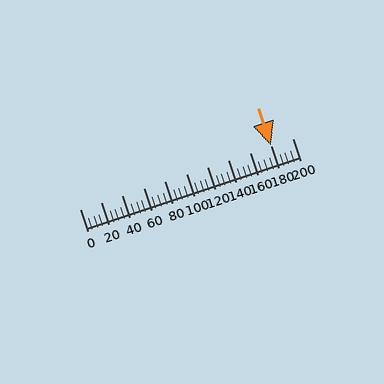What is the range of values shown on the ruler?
The ruler shows values from 0 to 200.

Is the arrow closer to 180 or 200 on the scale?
The arrow is closer to 180.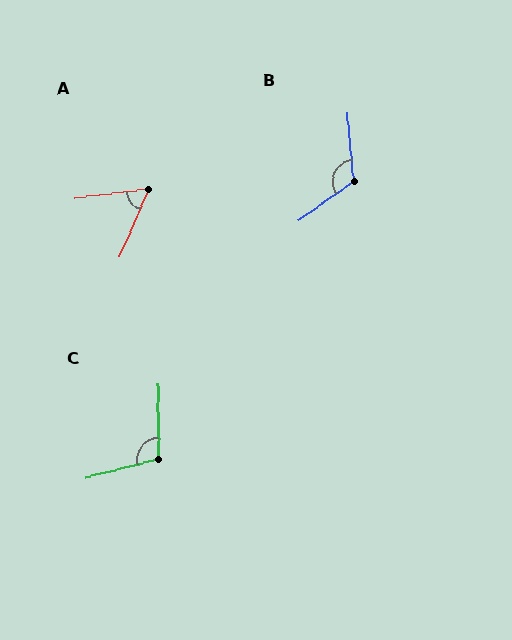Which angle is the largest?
B, at approximately 120 degrees.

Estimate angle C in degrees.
Approximately 103 degrees.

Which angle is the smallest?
A, at approximately 60 degrees.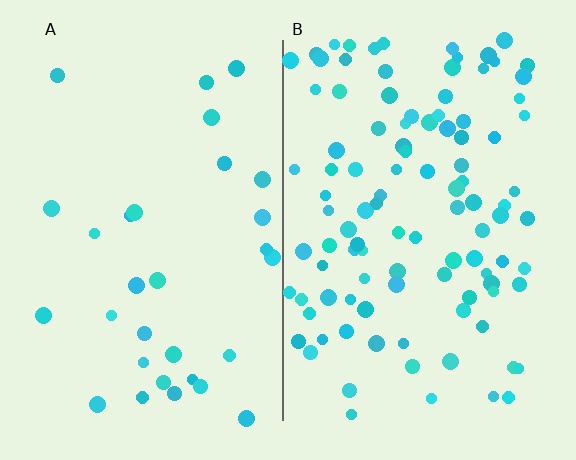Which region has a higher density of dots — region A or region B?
B (the right).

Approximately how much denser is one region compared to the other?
Approximately 3.4× — region B over region A.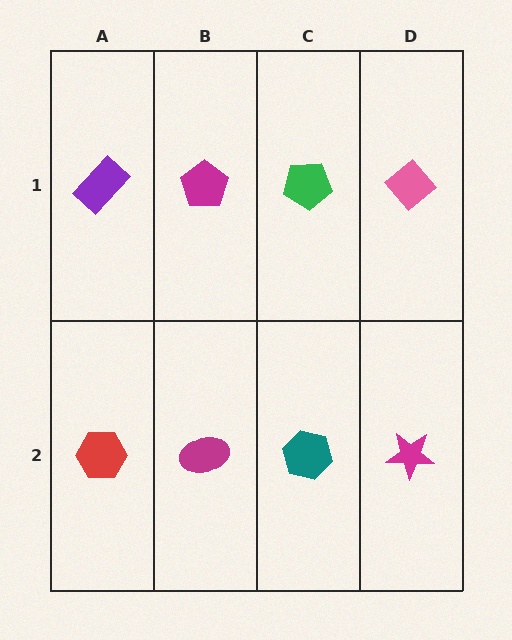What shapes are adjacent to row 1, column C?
A teal hexagon (row 2, column C), a magenta pentagon (row 1, column B), a pink diamond (row 1, column D).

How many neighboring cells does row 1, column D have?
2.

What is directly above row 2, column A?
A purple rectangle.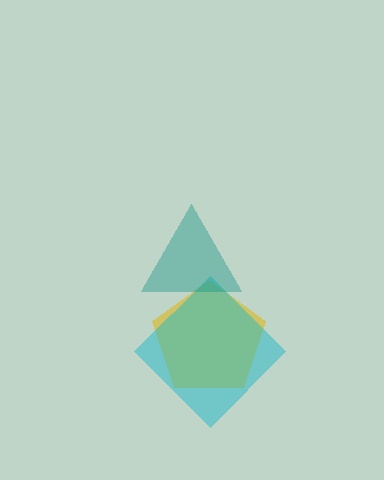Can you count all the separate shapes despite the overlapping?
Yes, there are 3 separate shapes.